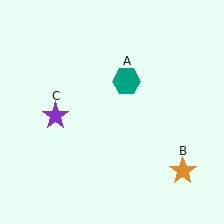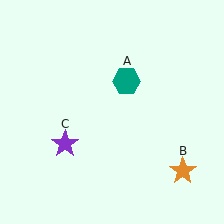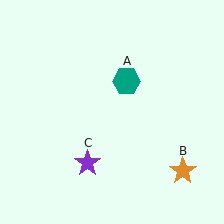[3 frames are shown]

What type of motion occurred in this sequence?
The purple star (object C) rotated counterclockwise around the center of the scene.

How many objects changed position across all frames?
1 object changed position: purple star (object C).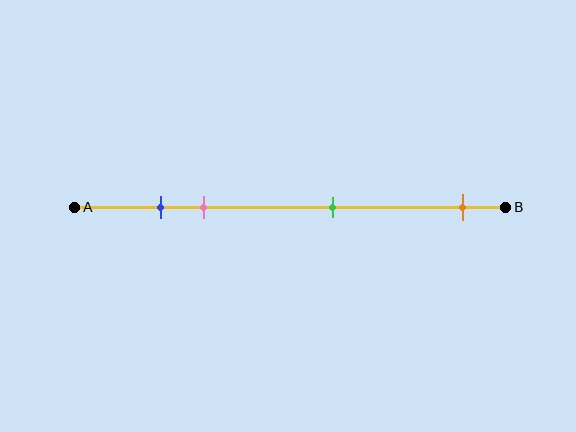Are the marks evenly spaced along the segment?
No, the marks are not evenly spaced.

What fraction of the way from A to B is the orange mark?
The orange mark is approximately 90% (0.9) of the way from A to B.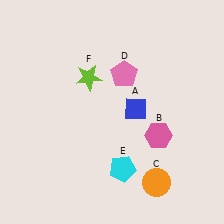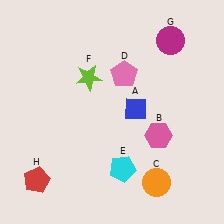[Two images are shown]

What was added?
A magenta circle (G), a red pentagon (H) were added in Image 2.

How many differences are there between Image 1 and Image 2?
There are 2 differences between the two images.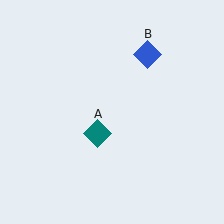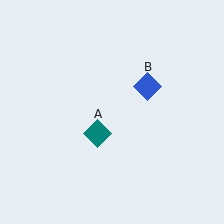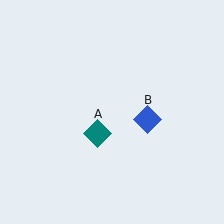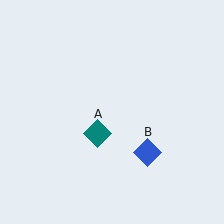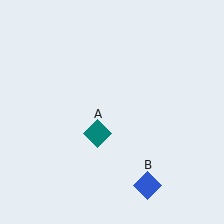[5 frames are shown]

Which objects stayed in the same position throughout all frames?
Teal diamond (object A) remained stationary.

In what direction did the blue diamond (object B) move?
The blue diamond (object B) moved down.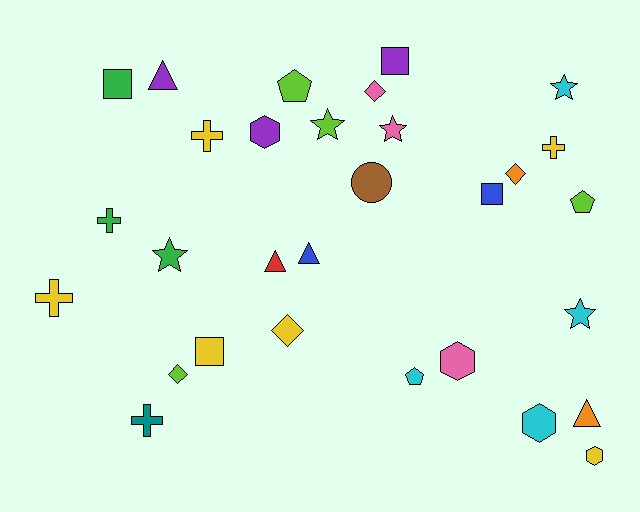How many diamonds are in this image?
There are 4 diamonds.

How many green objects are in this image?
There are 3 green objects.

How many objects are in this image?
There are 30 objects.